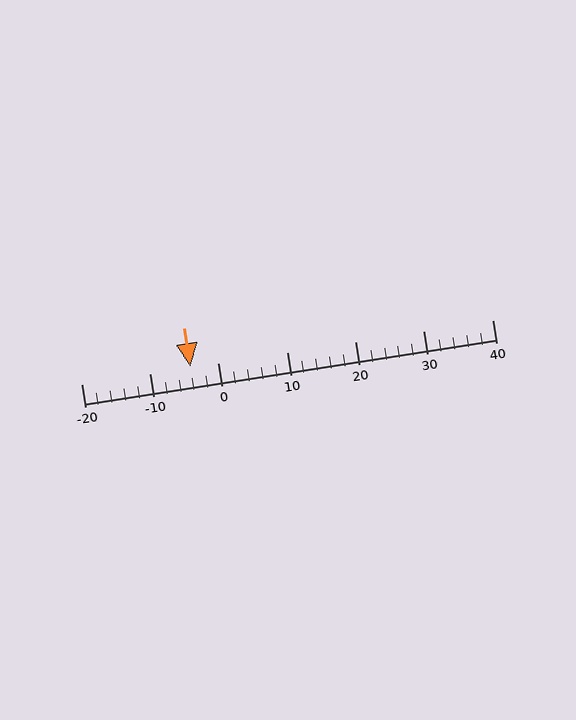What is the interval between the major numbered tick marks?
The major tick marks are spaced 10 units apart.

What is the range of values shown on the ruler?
The ruler shows values from -20 to 40.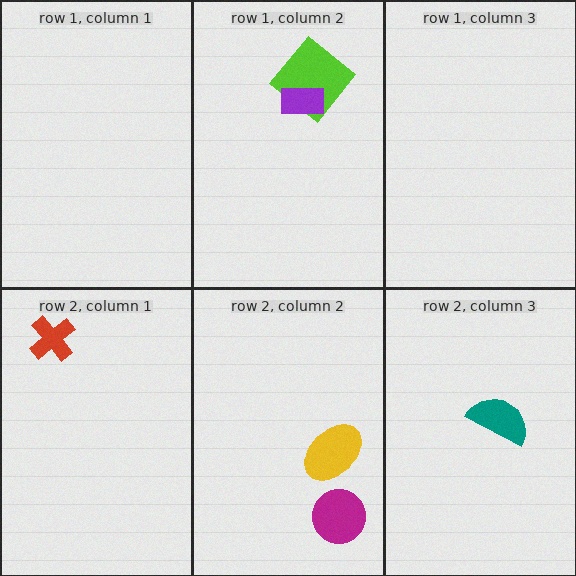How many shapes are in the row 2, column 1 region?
1.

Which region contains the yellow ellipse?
The row 2, column 2 region.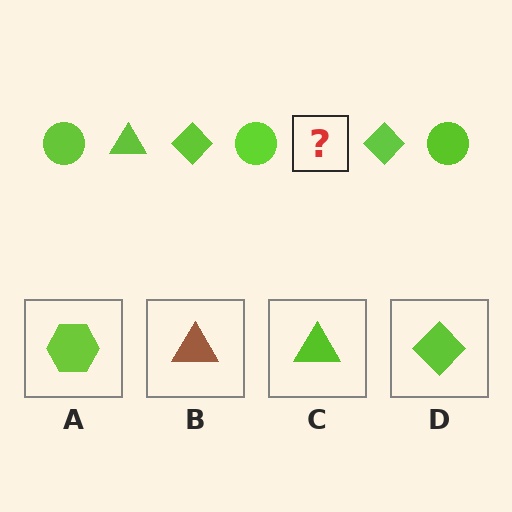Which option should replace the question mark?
Option C.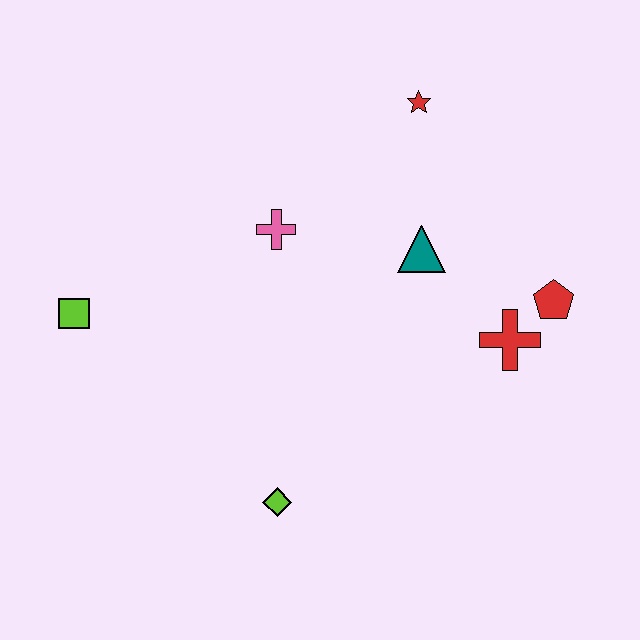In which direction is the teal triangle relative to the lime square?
The teal triangle is to the right of the lime square.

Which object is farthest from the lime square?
The red pentagon is farthest from the lime square.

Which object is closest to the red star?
The teal triangle is closest to the red star.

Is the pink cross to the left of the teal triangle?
Yes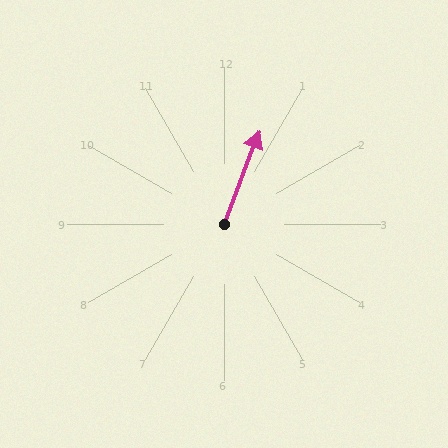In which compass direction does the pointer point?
North.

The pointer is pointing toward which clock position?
Roughly 1 o'clock.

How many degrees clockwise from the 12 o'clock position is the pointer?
Approximately 21 degrees.